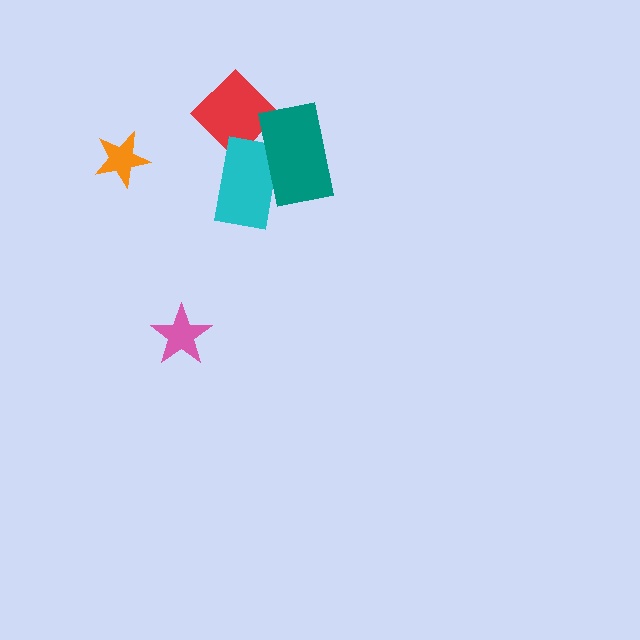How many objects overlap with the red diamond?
2 objects overlap with the red diamond.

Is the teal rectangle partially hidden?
No, no other shape covers it.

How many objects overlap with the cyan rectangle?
2 objects overlap with the cyan rectangle.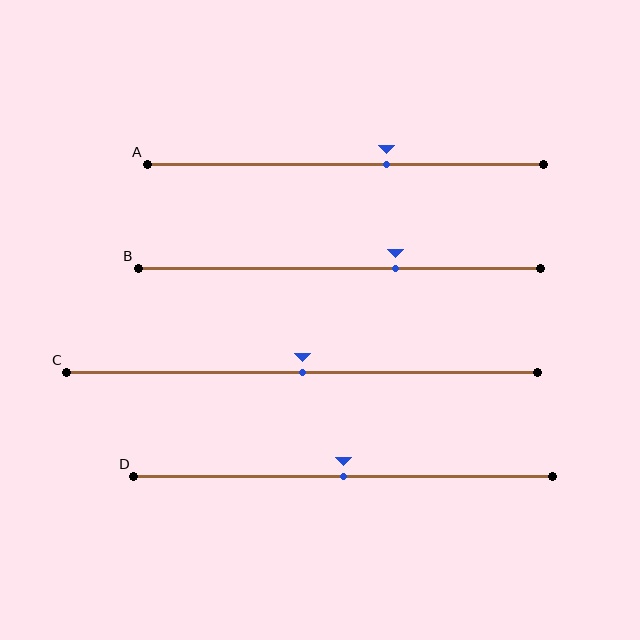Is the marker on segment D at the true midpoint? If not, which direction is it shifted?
Yes, the marker on segment D is at the true midpoint.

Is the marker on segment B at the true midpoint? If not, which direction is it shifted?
No, the marker on segment B is shifted to the right by about 14% of the segment length.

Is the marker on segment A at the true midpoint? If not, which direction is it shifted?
No, the marker on segment A is shifted to the right by about 11% of the segment length.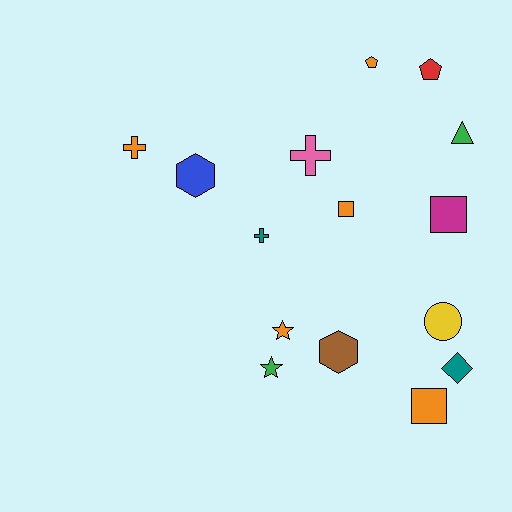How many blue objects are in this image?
There is 1 blue object.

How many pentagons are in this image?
There are 2 pentagons.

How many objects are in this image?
There are 15 objects.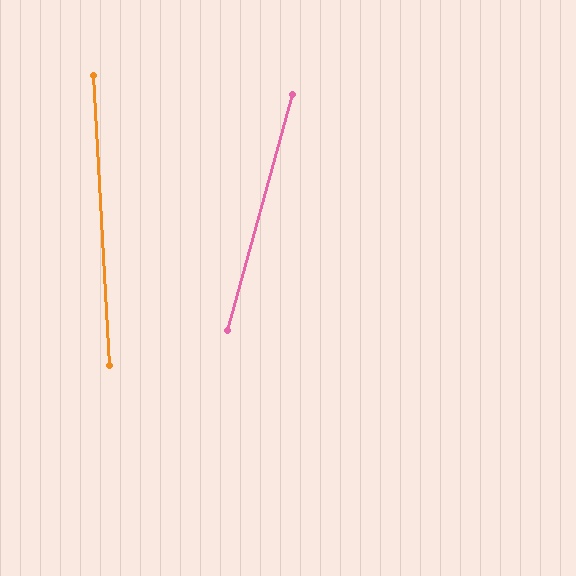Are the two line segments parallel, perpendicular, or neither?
Neither parallel nor perpendicular — they differ by about 19°.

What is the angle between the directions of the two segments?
Approximately 19 degrees.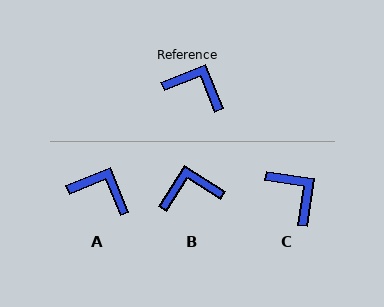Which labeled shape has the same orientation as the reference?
A.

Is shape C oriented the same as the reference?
No, it is off by about 31 degrees.